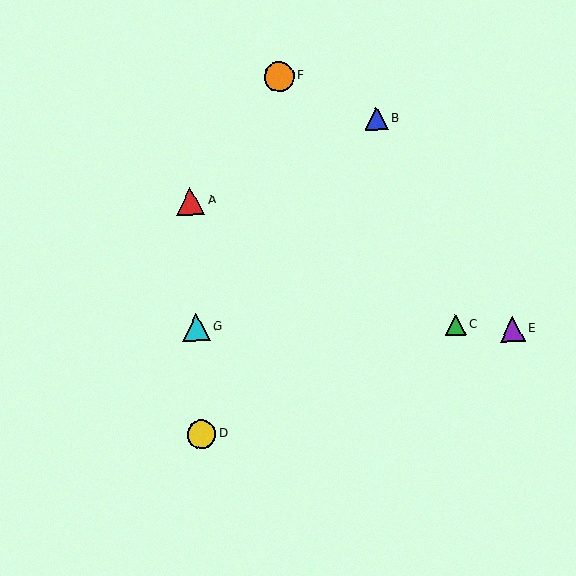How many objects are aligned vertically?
3 objects (A, D, G) are aligned vertically.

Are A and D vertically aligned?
Yes, both are at x≈190.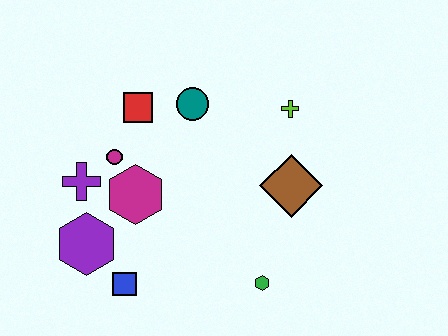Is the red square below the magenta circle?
No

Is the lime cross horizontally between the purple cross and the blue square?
No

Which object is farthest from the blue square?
The lime cross is farthest from the blue square.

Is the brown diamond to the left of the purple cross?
No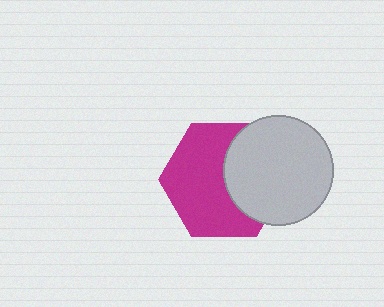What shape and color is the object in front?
The object in front is a light gray circle.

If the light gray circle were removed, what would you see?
You would see the complete magenta hexagon.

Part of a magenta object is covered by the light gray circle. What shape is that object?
It is a hexagon.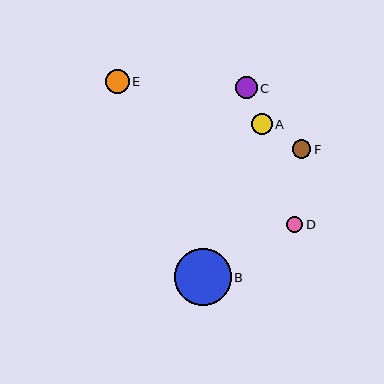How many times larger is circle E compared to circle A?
Circle E is approximately 1.1 times the size of circle A.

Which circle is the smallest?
Circle D is the smallest with a size of approximately 16 pixels.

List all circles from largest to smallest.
From largest to smallest: B, E, C, A, F, D.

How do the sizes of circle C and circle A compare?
Circle C and circle A are approximately the same size.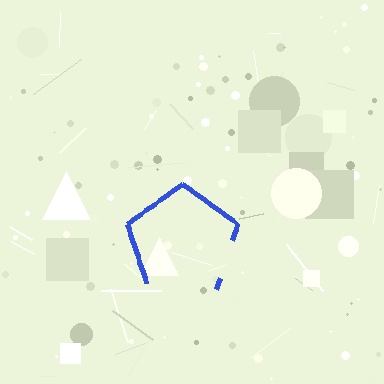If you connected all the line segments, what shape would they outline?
They would outline a pentagon.